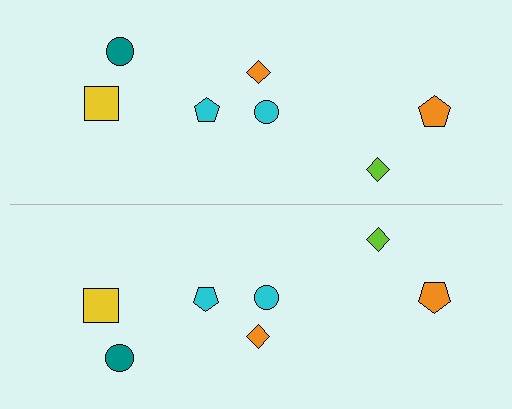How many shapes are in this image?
There are 14 shapes in this image.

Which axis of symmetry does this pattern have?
The pattern has a horizontal axis of symmetry running through the center of the image.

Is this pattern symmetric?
Yes, this pattern has bilateral (reflection) symmetry.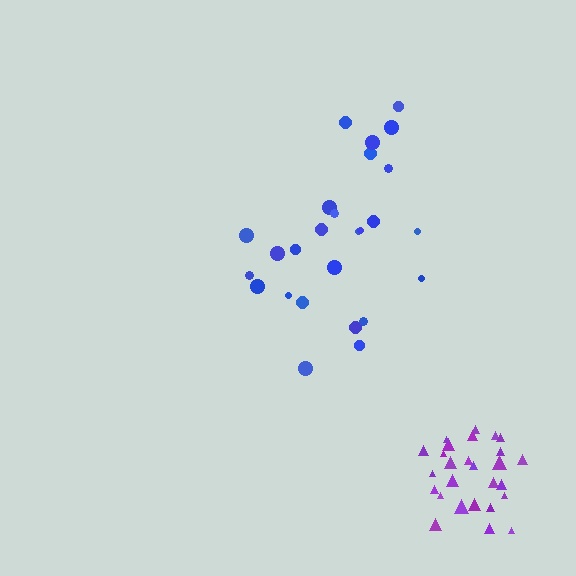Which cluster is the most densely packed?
Purple.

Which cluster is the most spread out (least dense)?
Blue.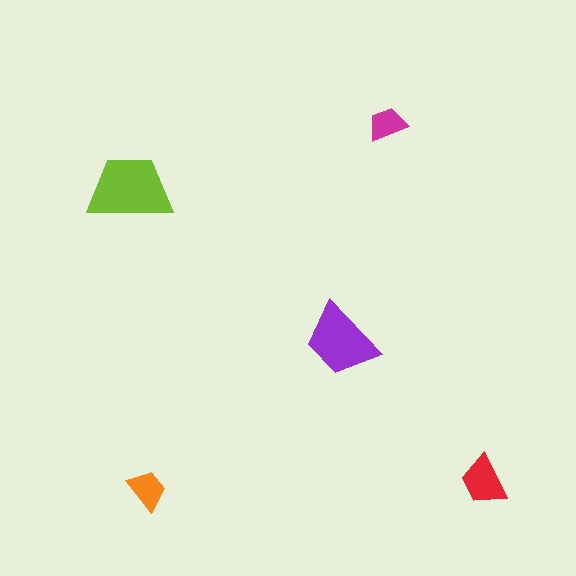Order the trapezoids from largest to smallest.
the lime one, the purple one, the red one, the orange one, the magenta one.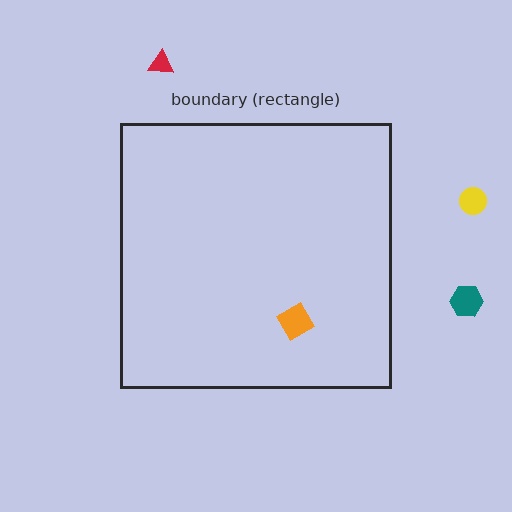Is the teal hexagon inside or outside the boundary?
Outside.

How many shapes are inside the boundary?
1 inside, 3 outside.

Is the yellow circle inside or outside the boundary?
Outside.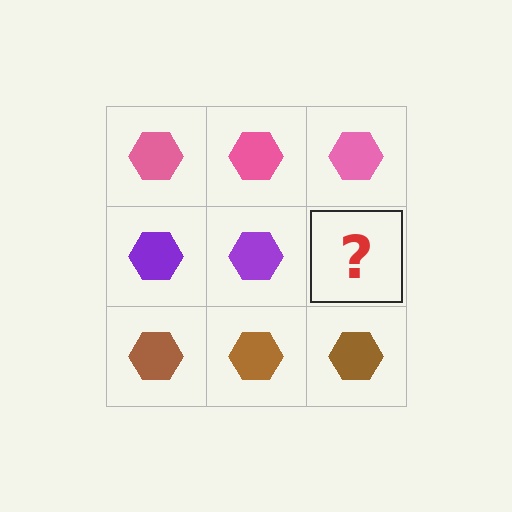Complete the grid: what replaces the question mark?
The question mark should be replaced with a purple hexagon.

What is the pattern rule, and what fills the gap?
The rule is that each row has a consistent color. The gap should be filled with a purple hexagon.